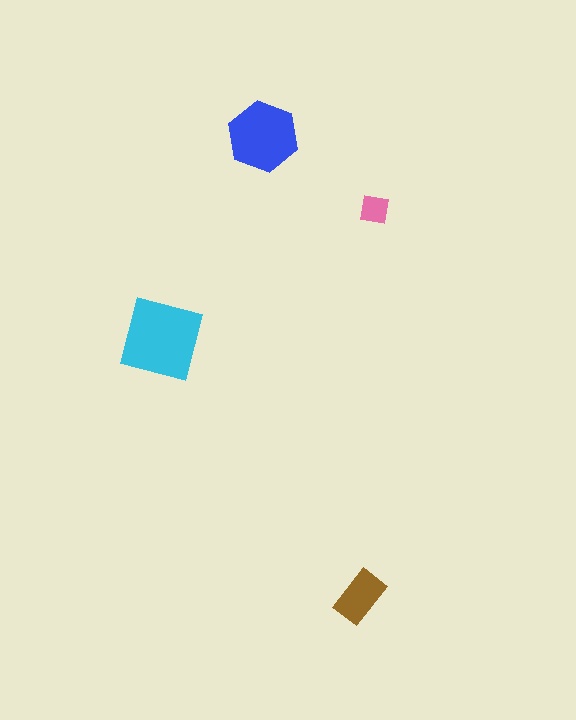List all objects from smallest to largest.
The pink square, the brown rectangle, the blue hexagon, the cyan square.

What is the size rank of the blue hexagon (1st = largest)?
2nd.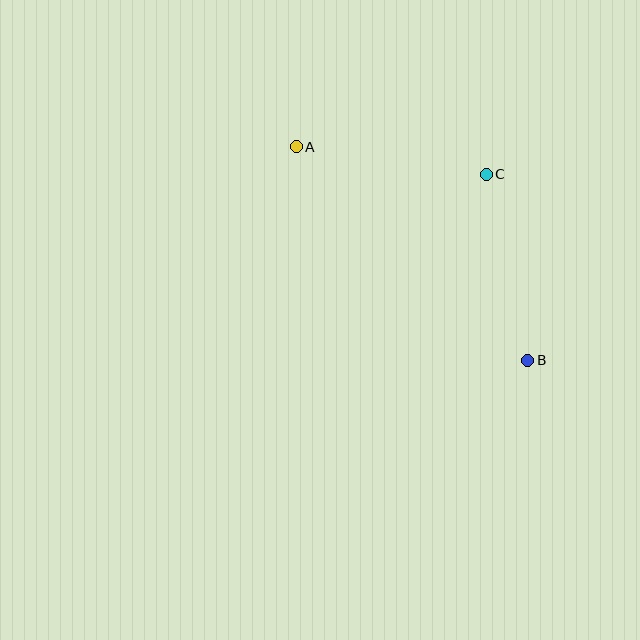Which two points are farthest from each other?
Points A and B are farthest from each other.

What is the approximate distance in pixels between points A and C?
The distance between A and C is approximately 192 pixels.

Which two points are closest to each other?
Points B and C are closest to each other.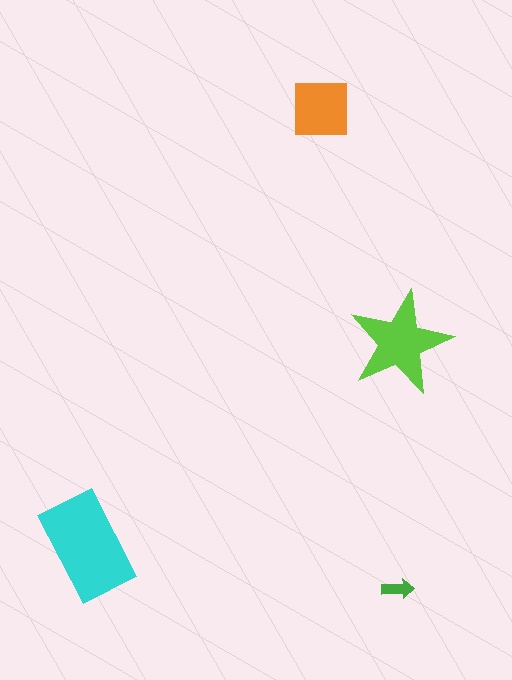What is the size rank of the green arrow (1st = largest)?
4th.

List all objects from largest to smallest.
The cyan rectangle, the lime star, the orange square, the green arrow.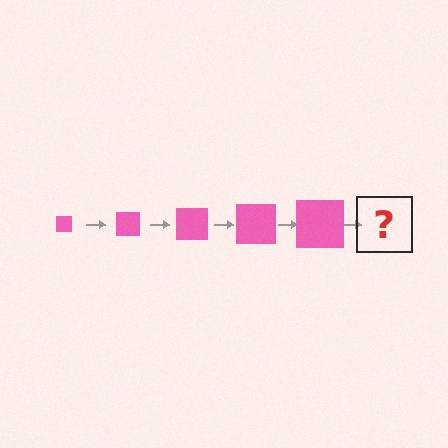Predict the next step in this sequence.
The next step is a pink square, larger than the previous one.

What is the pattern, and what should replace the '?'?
The pattern is that the square gets progressively larger each step. The '?' should be a pink square, larger than the previous one.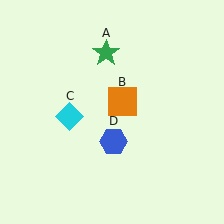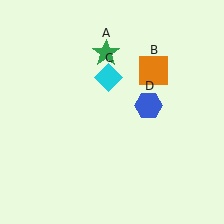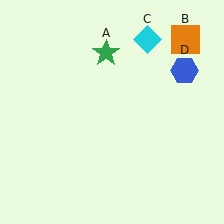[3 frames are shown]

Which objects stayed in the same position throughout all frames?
Green star (object A) remained stationary.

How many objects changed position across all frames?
3 objects changed position: orange square (object B), cyan diamond (object C), blue hexagon (object D).